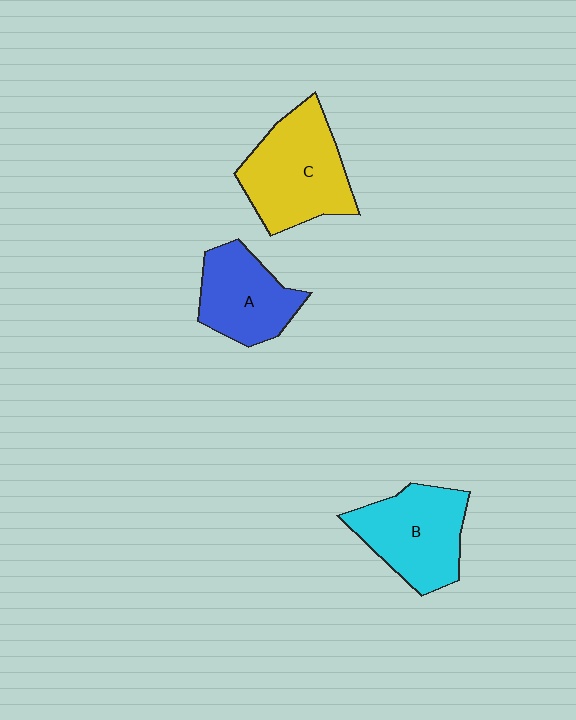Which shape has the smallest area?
Shape A (blue).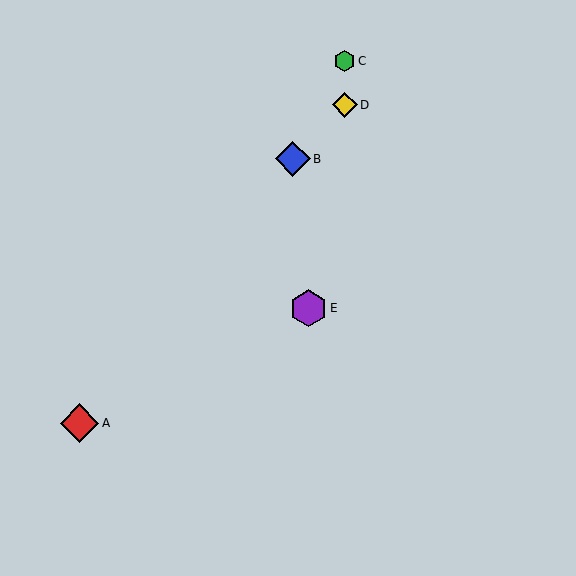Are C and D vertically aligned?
Yes, both are at x≈345.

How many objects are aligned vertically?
2 objects (C, D) are aligned vertically.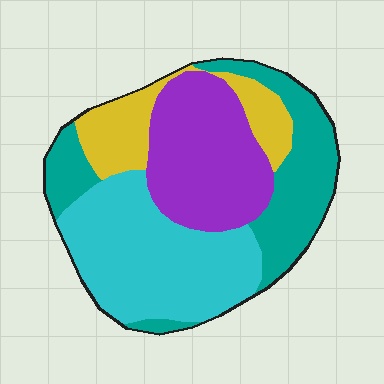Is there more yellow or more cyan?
Cyan.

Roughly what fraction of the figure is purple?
Purple takes up between a quarter and a half of the figure.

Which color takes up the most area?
Cyan, at roughly 35%.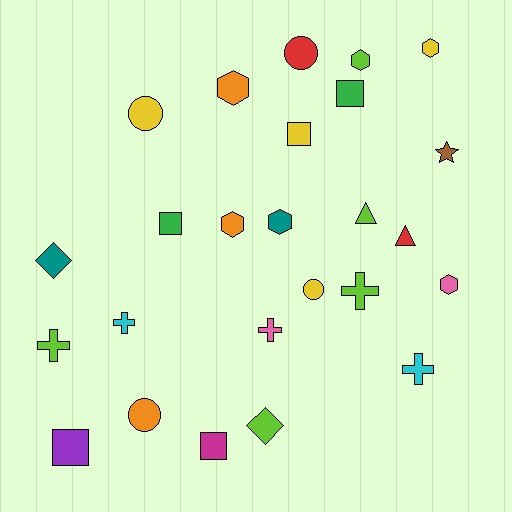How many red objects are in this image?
There are 2 red objects.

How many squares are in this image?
There are 5 squares.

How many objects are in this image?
There are 25 objects.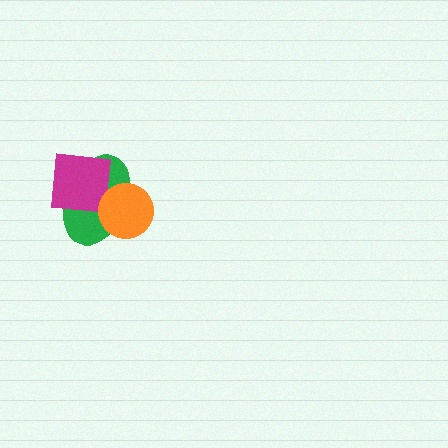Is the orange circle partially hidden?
No, no other shape covers it.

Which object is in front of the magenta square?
The orange circle is in front of the magenta square.